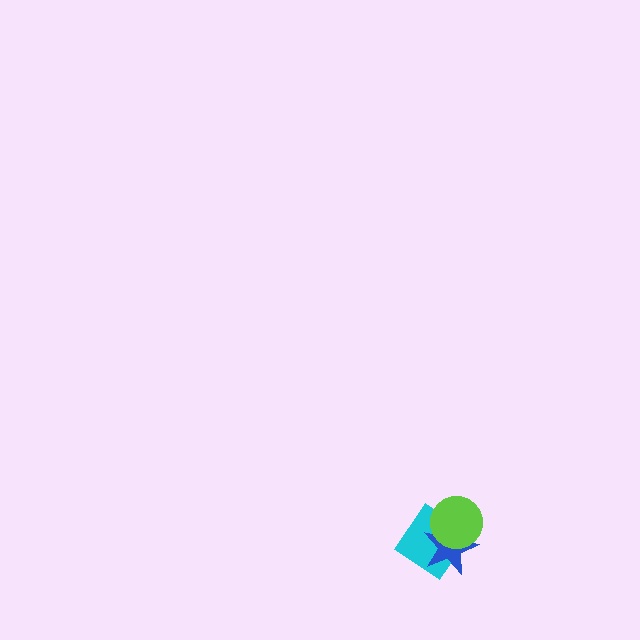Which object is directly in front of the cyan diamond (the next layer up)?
The blue star is directly in front of the cyan diamond.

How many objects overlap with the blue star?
2 objects overlap with the blue star.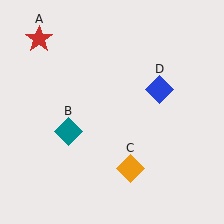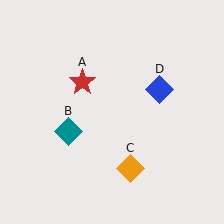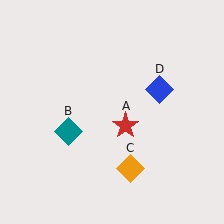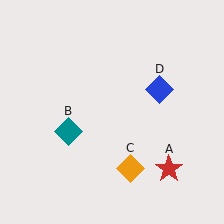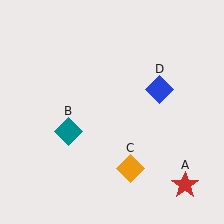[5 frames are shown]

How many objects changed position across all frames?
1 object changed position: red star (object A).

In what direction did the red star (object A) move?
The red star (object A) moved down and to the right.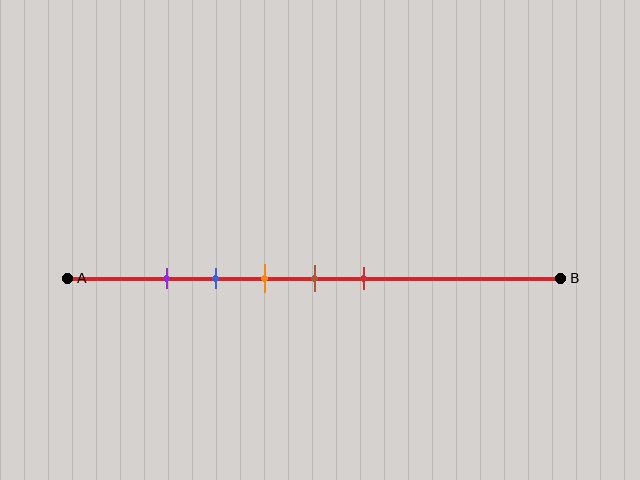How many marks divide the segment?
There are 5 marks dividing the segment.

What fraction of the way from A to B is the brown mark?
The brown mark is approximately 50% (0.5) of the way from A to B.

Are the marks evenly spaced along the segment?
Yes, the marks are approximately evenly spaced.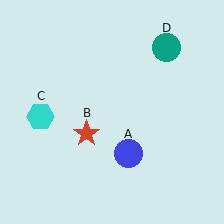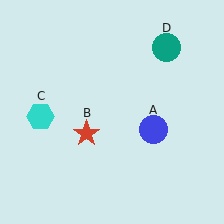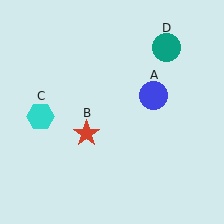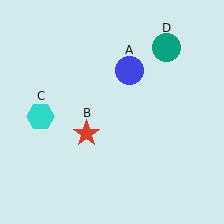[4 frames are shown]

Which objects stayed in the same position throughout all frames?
Red star (object B) and cyan hexagon (object C) and teal circle (object D) remained stationary.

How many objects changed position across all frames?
1 object changed position: blue circle (object A).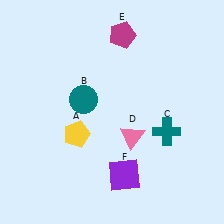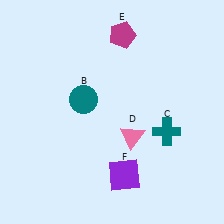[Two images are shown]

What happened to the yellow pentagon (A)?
The yellow pentagon (A) was removed in Image 2. It was in the bottom-left area of Image 1.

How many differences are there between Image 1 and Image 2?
There is 1 difference between the two images.